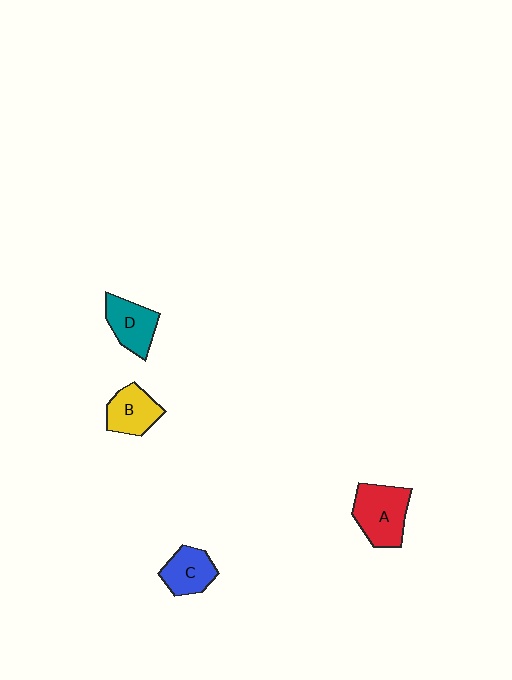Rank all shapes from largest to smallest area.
From largest to smallest: A (red), D (teal), B (yellow), C (blue).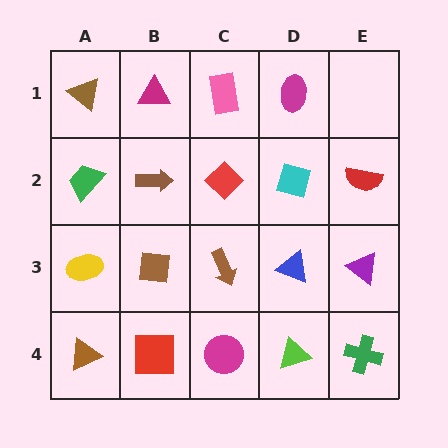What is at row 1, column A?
A brown triangle.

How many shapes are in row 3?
5 shapes.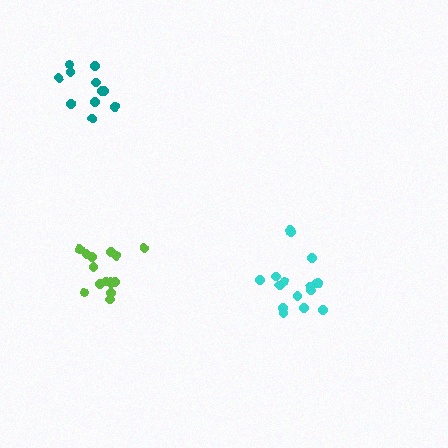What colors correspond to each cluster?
The clusters are colored: teal, cyan, lime.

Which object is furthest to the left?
The teal cluster is leftmost.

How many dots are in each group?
Group 1: 11 dots, Group 2: 16 dots, Group 3: 15 dots (42 total).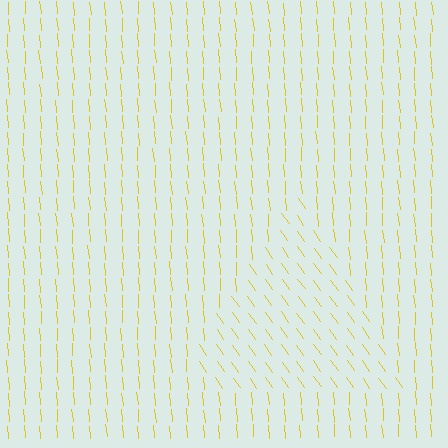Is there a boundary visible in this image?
Yes, there is a texture boundary formed by a change in line orientation.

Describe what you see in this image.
The image is filled with small yellow line segments. A triangle region in the image has lines oriented differently from the surrounding lines, creating a visible texture boundary.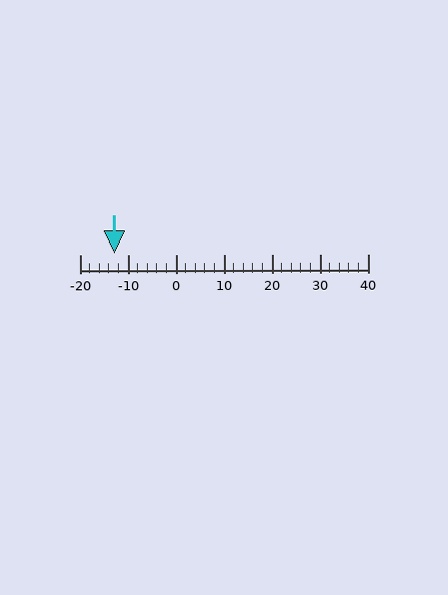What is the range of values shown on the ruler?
The ruler shows values from -20 to 40.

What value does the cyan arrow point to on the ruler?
The cyan arrow points to approximately -13.